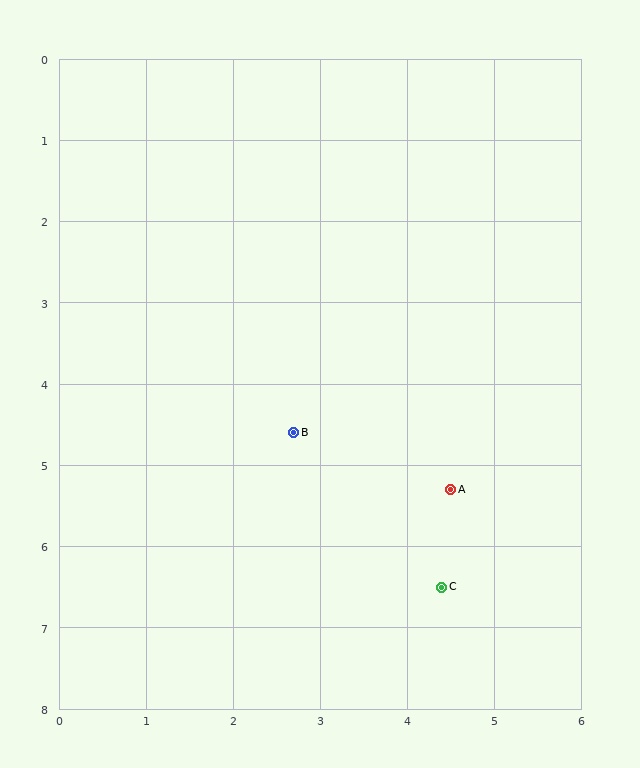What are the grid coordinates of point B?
Point B is at approximately (2.7, 4.6).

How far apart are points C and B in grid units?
Points C and B are about 2.5 grid units apart.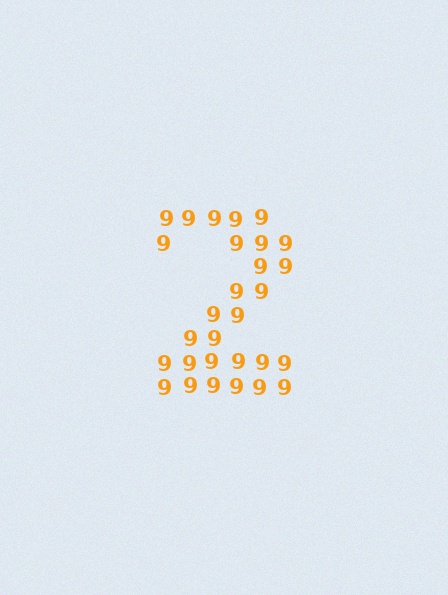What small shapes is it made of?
It is made of small digit 9's.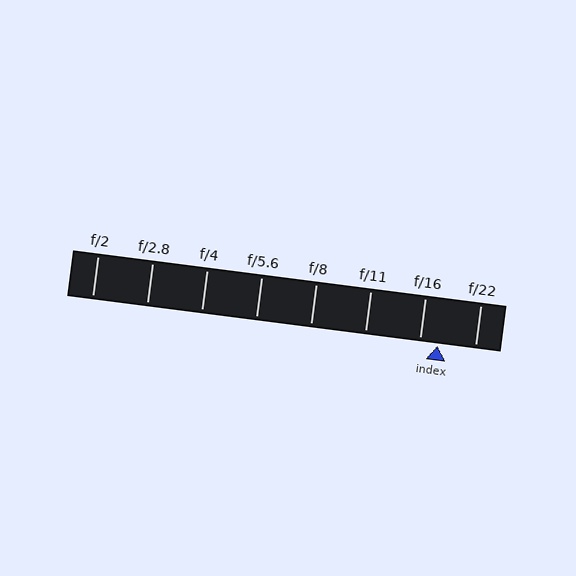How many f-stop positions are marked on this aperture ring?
There are 8 f-stop positions marked.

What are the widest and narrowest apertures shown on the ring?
The widest aperture shown is f/2 and the narrowest is f/22.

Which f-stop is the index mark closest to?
The index mark is closest to f/16.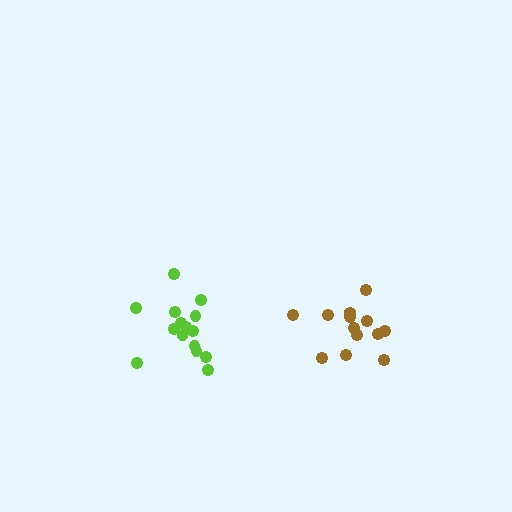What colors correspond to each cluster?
The clusters are colored: brown, lime.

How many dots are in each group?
Group 1: 13 dots, Group 2: 15 dots (28 total).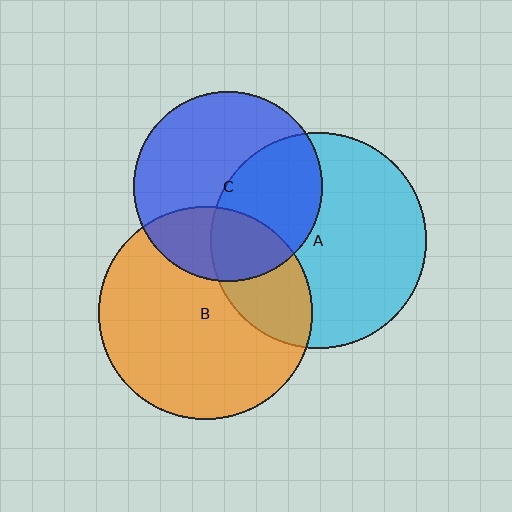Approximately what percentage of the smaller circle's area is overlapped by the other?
Approximately 30%.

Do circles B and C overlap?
Yes.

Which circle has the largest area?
Circle A (cyan).